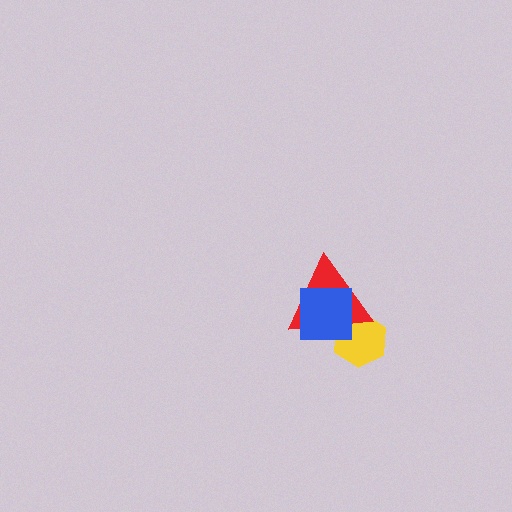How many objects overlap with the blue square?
2 objects overlap with the blue square.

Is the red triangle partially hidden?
Yes, it is partially covered by another shape.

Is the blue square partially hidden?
No, no other shape covers it.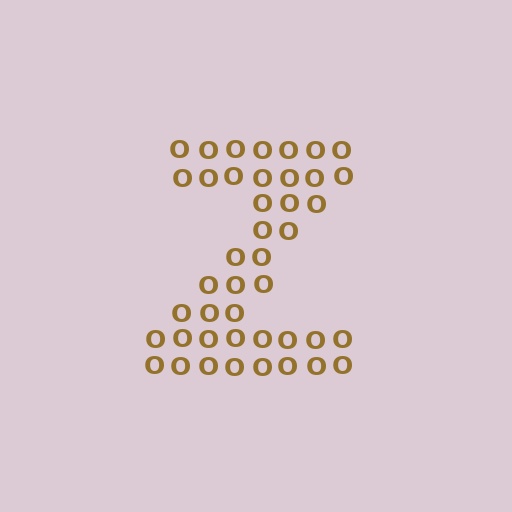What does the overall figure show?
The overall figure shows the letter Z.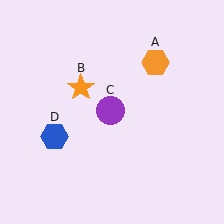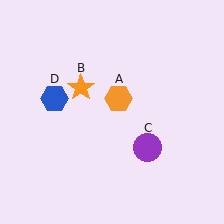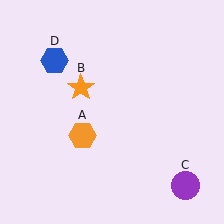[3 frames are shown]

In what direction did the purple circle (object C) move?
The purple circle (object C) moved down and to the right.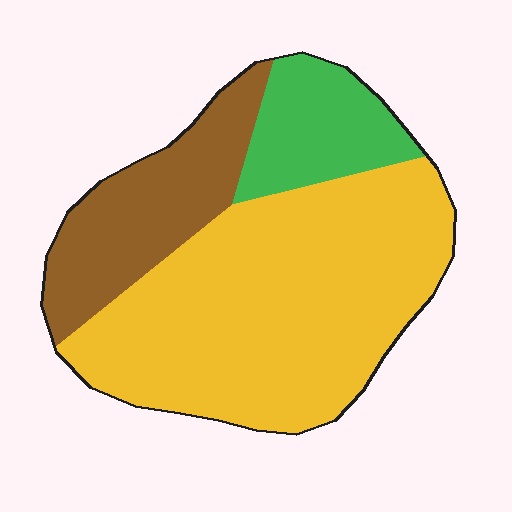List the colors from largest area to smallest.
From largest to smallest: yellow, brown, green.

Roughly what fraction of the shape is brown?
Brown covers around 25% of the shape.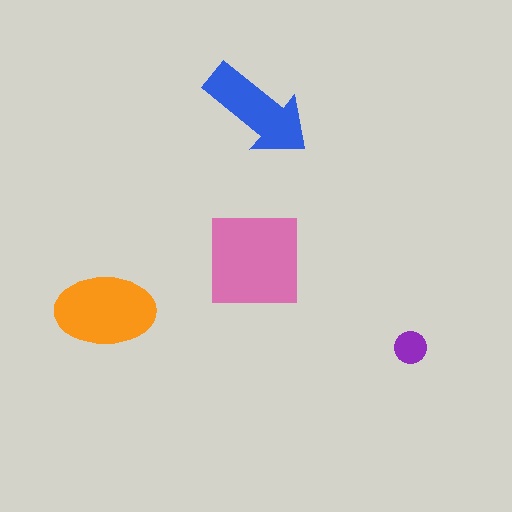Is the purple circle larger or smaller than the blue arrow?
Smaller.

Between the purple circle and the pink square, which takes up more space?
The pink square.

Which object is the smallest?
The purple circle.